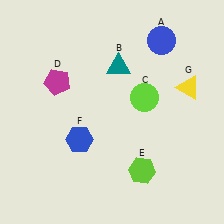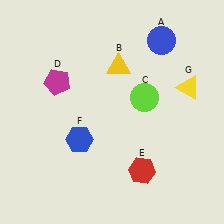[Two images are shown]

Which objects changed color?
B changed from teal to yellow. E changed from lime to red.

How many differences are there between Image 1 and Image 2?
There are 2 differences between the two images.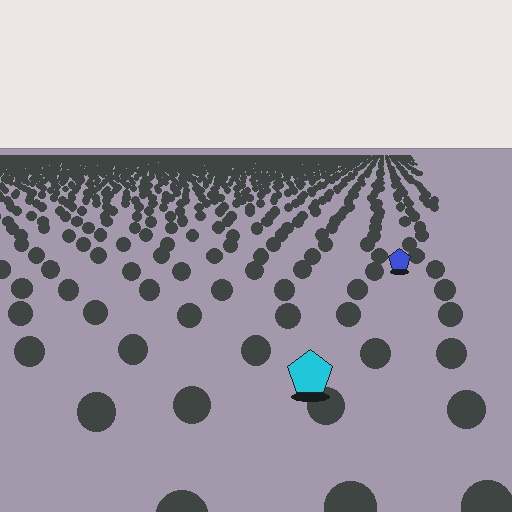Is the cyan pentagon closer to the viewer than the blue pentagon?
Yes. The cyan pentagon is closer — you can tell from the texture gradient: the ground texture is coarser near it.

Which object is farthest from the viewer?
The blue pentagon is farthest from the viewer. It appears smaller and the ground texture around it is denser.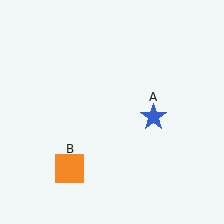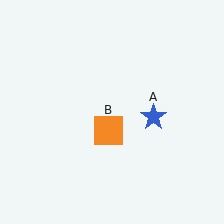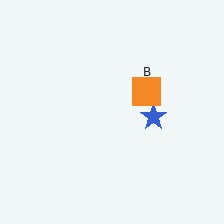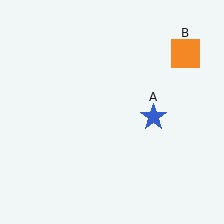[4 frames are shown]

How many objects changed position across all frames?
1 object changed position: orange square (object B).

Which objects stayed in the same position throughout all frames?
Blue star (object A) remained stationary.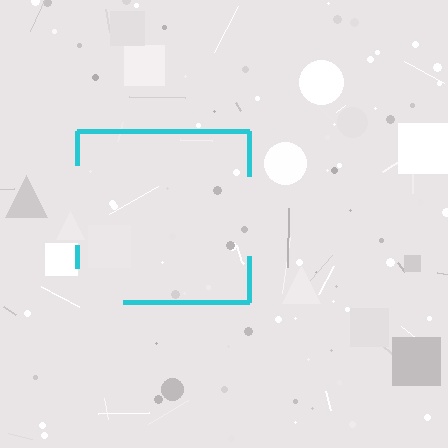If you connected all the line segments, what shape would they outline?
They would outline a square.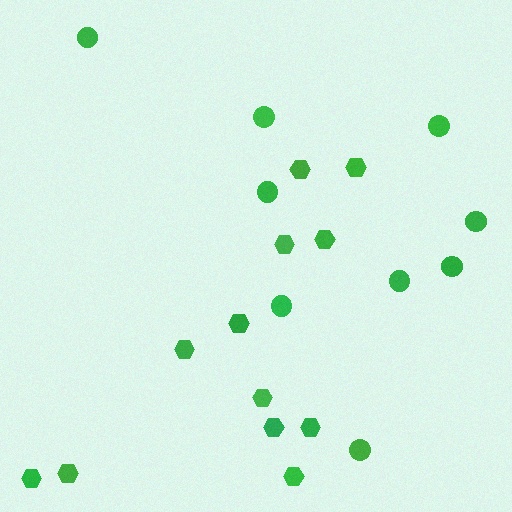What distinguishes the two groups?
There are 2 groups: one group of hexagons (12) and one group of circles (9).